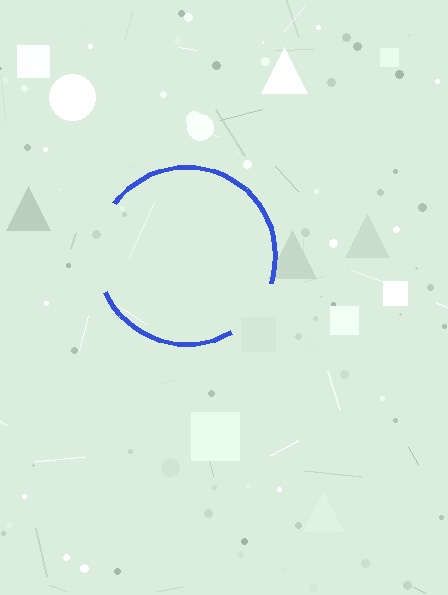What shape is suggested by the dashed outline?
The dashed outline suggests a circle.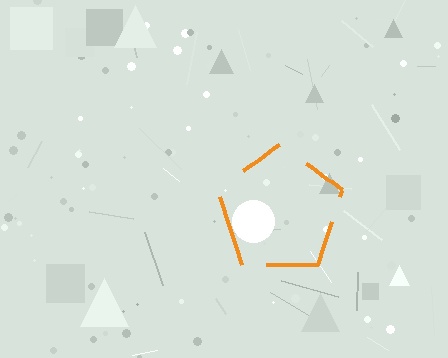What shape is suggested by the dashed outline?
The dashed outline suggests a pentagon.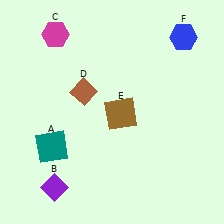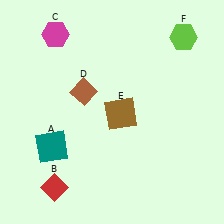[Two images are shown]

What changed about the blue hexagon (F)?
In Image 1, F is blue. In Image 2, it changed to lime.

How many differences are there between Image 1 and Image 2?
There are 2 differences between the two images.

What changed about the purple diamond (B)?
In Image 1, B is purple. In Image 2, it changed to red.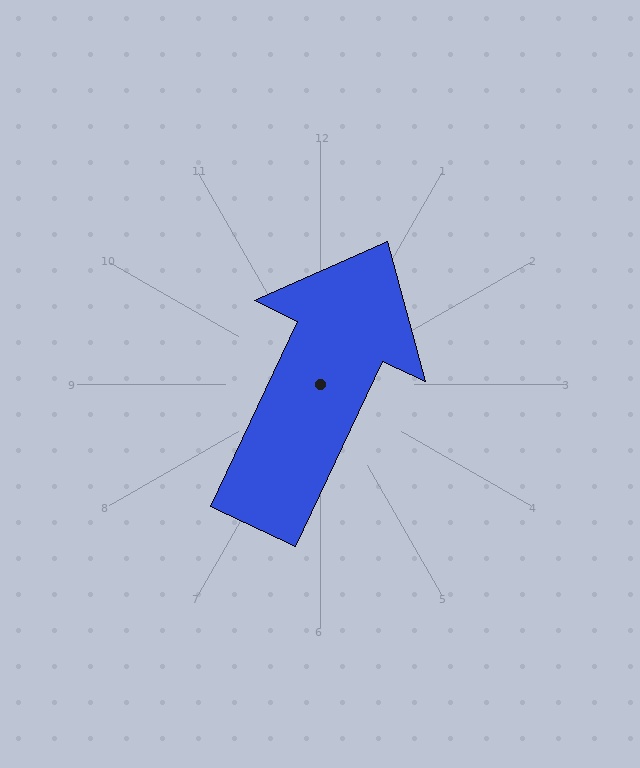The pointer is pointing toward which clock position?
Roughly 1 o'clock.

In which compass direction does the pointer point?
Northeast.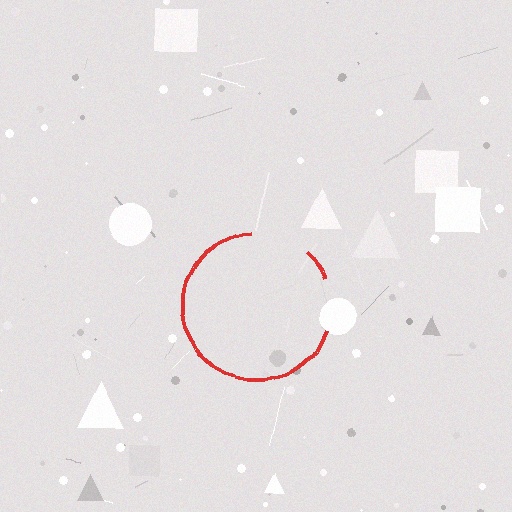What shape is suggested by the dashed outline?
The dashed outline suggests a circle.